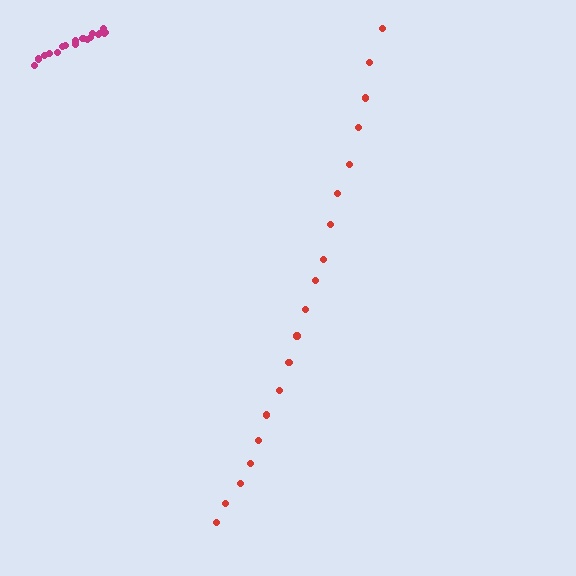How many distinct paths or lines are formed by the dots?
There are 2 distinct paths.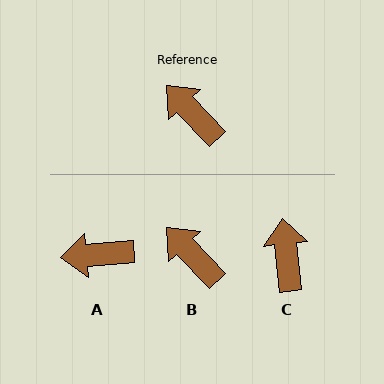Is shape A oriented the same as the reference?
No, it is off by about 51 degrees.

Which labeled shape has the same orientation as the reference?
B.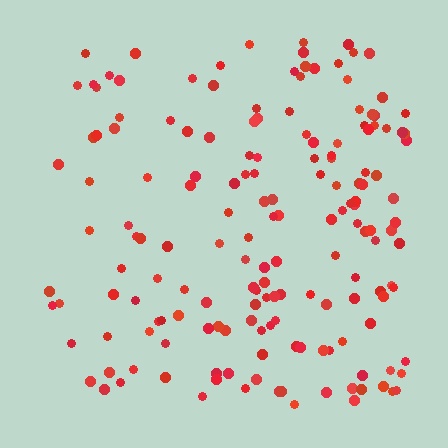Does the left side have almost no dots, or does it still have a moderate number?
Still a moderate number, just noticeably fewer than the right.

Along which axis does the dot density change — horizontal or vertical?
Horizontal.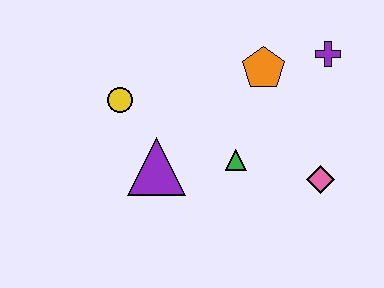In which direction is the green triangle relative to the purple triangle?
The green triangle is to the right of the purple triangle.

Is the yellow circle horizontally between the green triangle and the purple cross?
No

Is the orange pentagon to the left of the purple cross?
Yes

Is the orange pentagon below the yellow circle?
No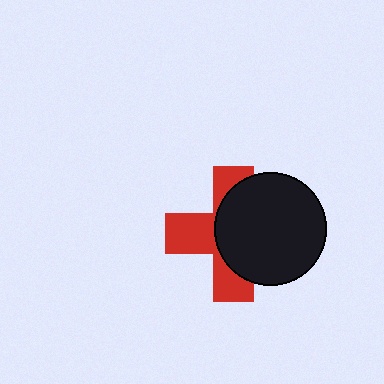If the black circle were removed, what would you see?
You would see the complete red cross.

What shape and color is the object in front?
The object in front is a black circle.